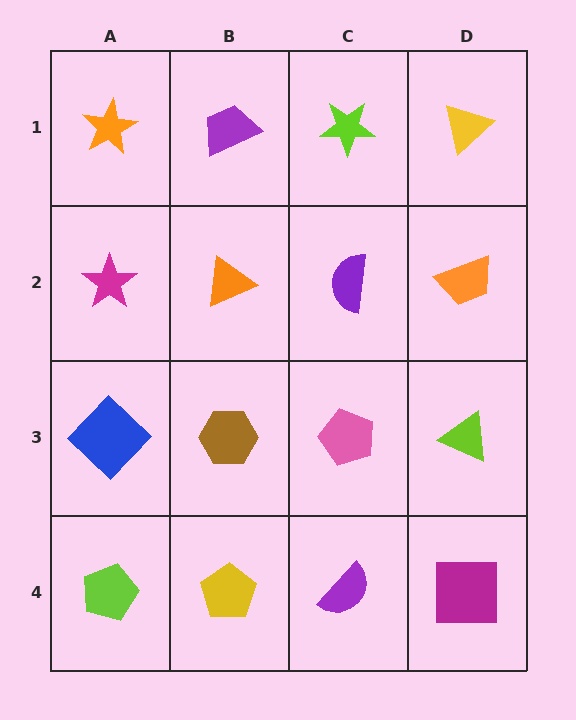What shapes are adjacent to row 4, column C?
A pink pentagon (row 3, column C), a yellow pentagon (row 4, column B), a magenta square (row 4, column D).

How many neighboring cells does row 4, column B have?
3.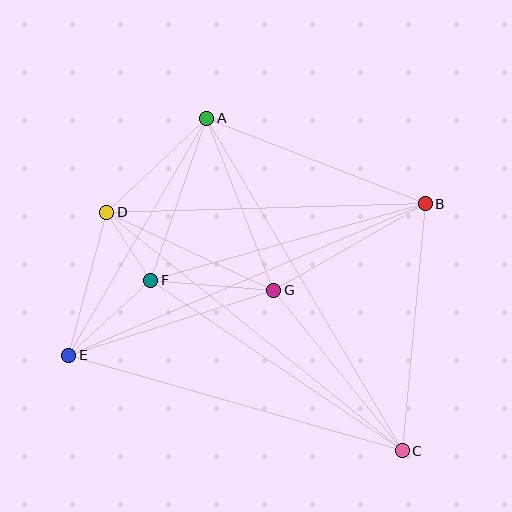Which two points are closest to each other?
Points D and F are closest to each other.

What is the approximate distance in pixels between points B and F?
The distance between B and F is approximately 285 pixels.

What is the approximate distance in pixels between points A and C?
The distance between A and C is approximately 386 pixels.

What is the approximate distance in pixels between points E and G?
The distance between E and G is approximately 215 pixels.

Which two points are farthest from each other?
Points B and E are farthest from each other.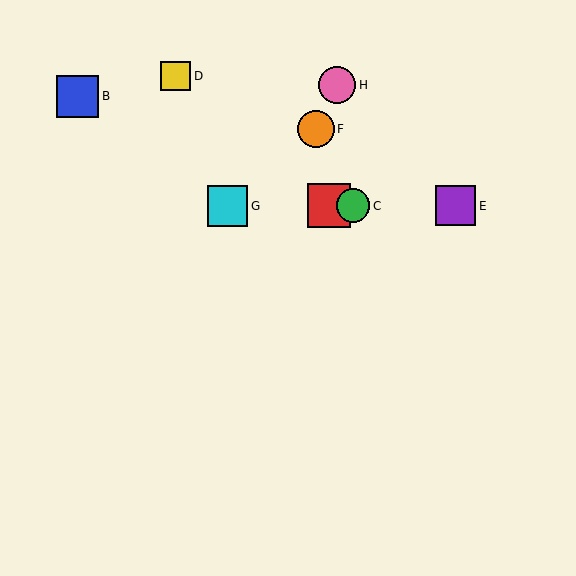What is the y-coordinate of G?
Object G is at y≈206.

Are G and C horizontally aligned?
Yes, both are at y≈206.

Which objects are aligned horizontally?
Objects A, C, E, G are aligned horizontally.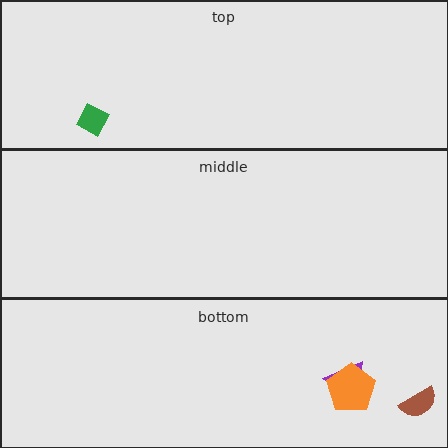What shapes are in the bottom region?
The brown semicircle, the purple triangle, the orange pentagon.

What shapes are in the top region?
The green diamond.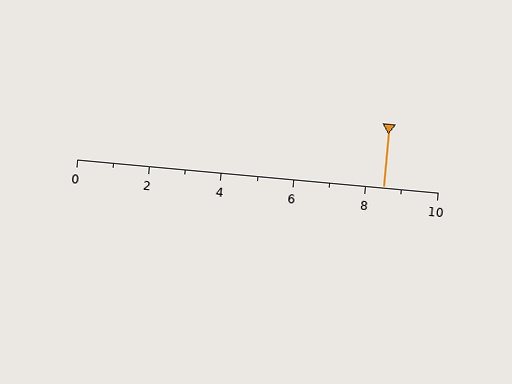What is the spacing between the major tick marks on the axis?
The major ticks are spaced 2 apart.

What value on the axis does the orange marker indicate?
The marker indicates approximately 8.5.